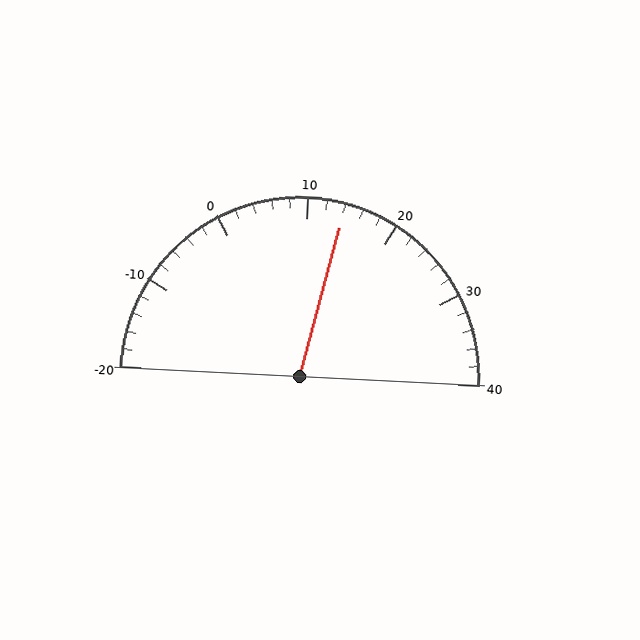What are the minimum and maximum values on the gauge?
The gauge ranges from -20 to 40.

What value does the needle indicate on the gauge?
The needle indicates approximately 14.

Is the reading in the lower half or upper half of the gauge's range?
The reading is in the upper half of the range (-20 to 40).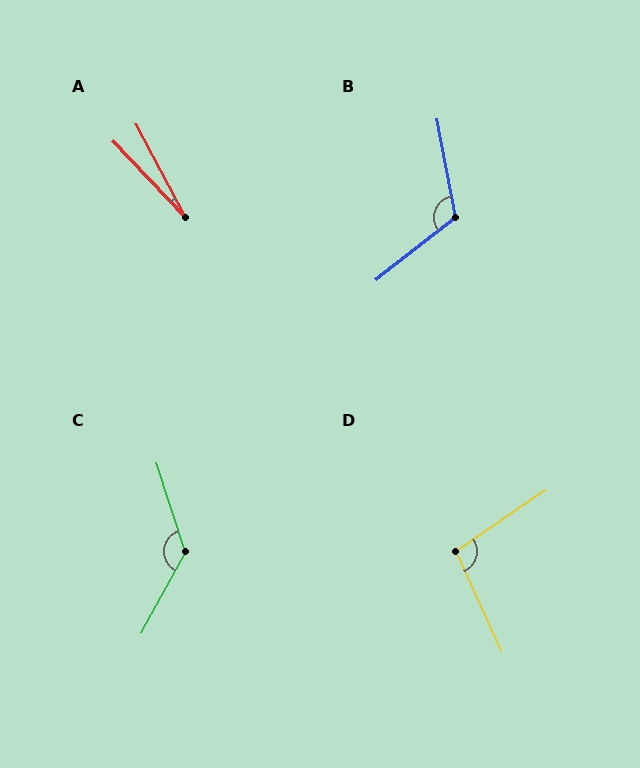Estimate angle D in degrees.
Approximately 100 degrees.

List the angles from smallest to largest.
A (16°), D (100°), B (117°), C (133°).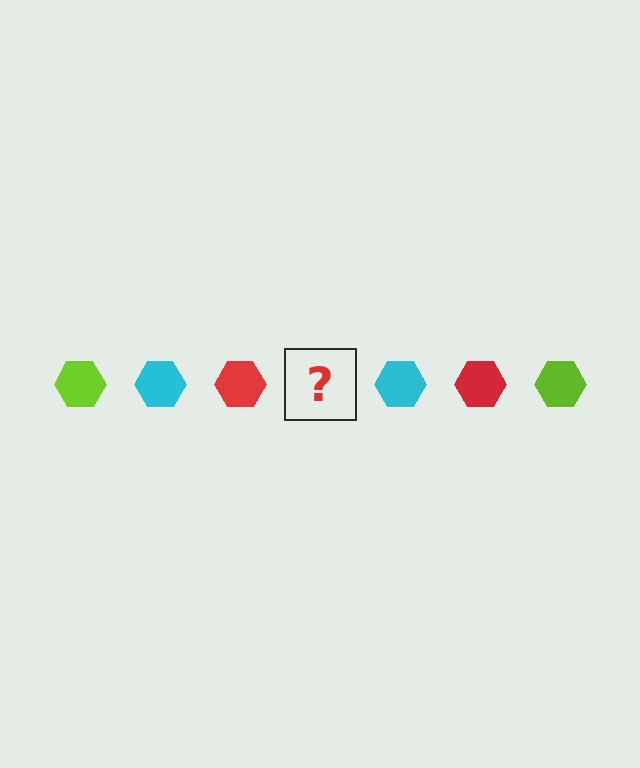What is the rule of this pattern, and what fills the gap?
The rule is that the pattern cycles through lime, cyan, red hexagons. The gap should be filled with a lime hexagon.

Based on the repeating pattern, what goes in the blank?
The blank should be a lime hexagon.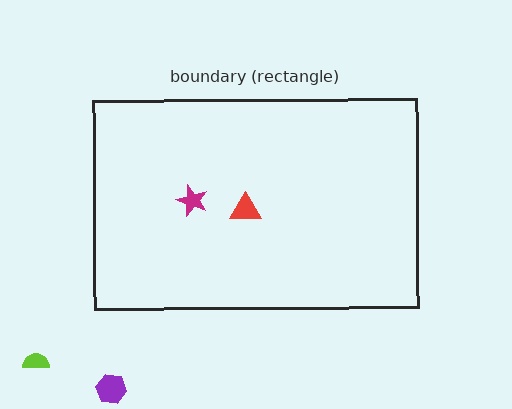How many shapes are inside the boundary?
2 inside, 2 outside.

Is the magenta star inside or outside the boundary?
Inside.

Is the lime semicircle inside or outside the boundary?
Outside.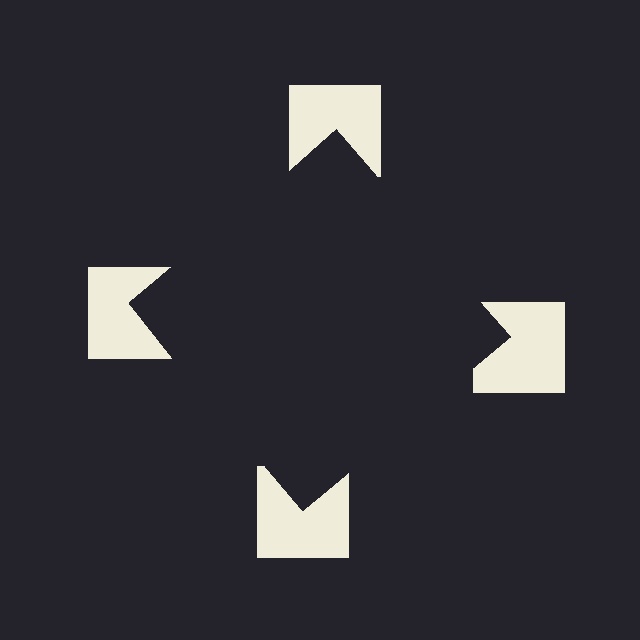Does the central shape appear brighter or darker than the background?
It typically appears slightly darker than the background, even though no actual brightness change is drawn.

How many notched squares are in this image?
There are 4 — one at each vertex of the illusory square.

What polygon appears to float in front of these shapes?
An illusory square — its edges are inferred from the aligned wedge cuts in the notched squares, not physically drawn.